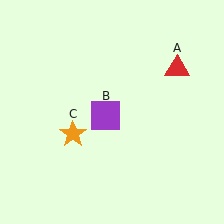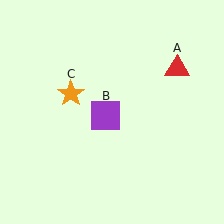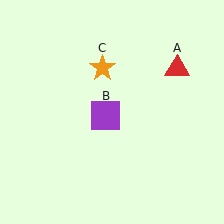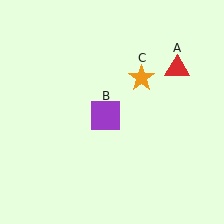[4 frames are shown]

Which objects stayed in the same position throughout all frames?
Red triangle (object A) and purple square (object B) remained stationary.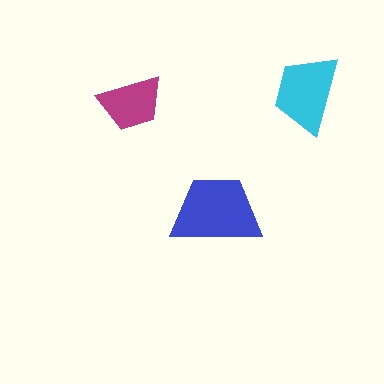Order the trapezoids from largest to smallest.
the blue one, the cyan one, the magenta one.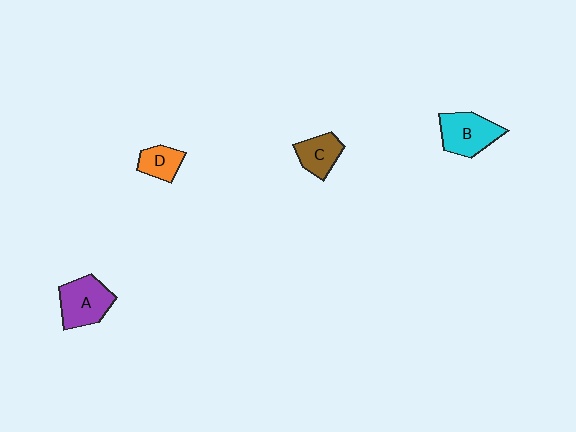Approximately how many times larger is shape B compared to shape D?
Approximately 1.7 times.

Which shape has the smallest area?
Shape D (orange).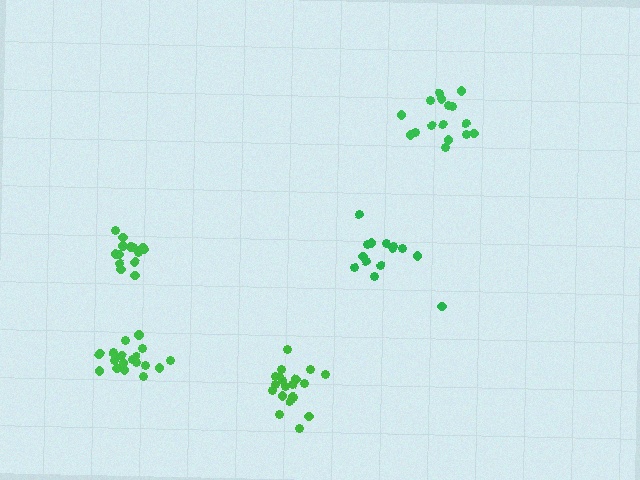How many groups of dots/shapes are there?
There are 5 groups.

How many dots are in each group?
Group 1: 20 dots, Group 2: 14 dots, Group 3: 16 dots, Group 4: 15 dots, Group 5: 18 dots (83 total).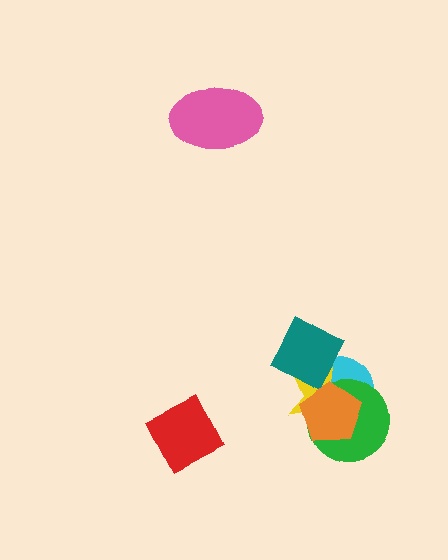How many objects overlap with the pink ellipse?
0 objects overlap with the pink ellipse.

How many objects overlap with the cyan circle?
4 objects overlap with the cyan circle.